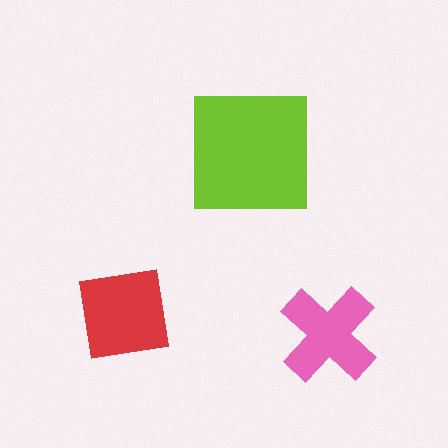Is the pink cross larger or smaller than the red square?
Smaller.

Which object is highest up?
The lime square is topmost.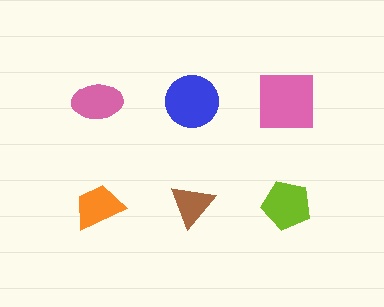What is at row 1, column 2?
A blue circle.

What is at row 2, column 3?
A lime pentagon.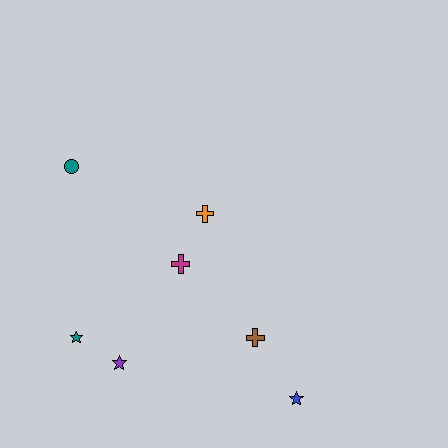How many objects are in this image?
There are 7 objects.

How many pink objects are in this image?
There are no pink objects.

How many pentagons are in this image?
There are no pentagons.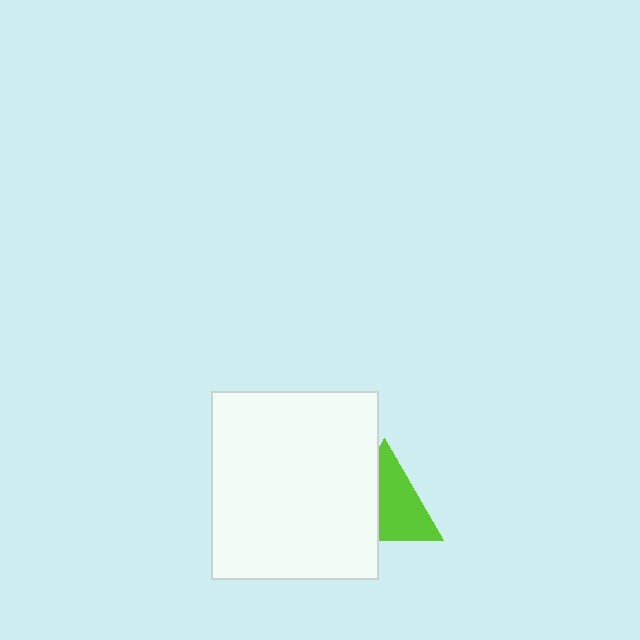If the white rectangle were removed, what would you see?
You would see the complete lime triangle.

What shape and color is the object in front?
The object in front is a white rectangle.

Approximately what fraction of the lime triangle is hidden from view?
Roughly 42% of the lime triangle is hidden behind the white rectangle.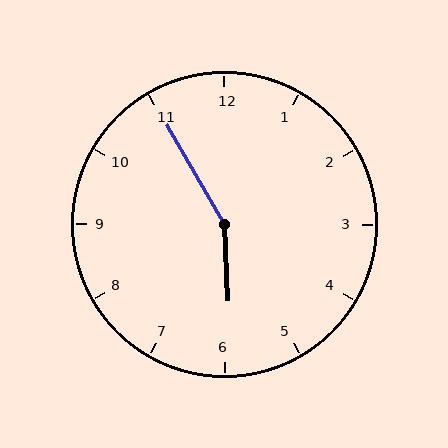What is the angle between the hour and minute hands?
Approximately 152 degrees.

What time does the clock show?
5:55.